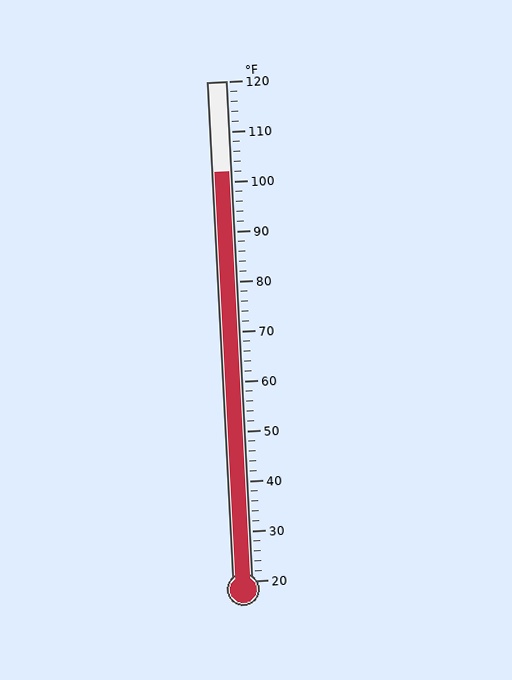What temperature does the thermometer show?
The thermometer shows approximately 102°F.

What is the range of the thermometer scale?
The thermometer scale ranges from 20°F to 120°F.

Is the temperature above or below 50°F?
The temperature is above 50°F.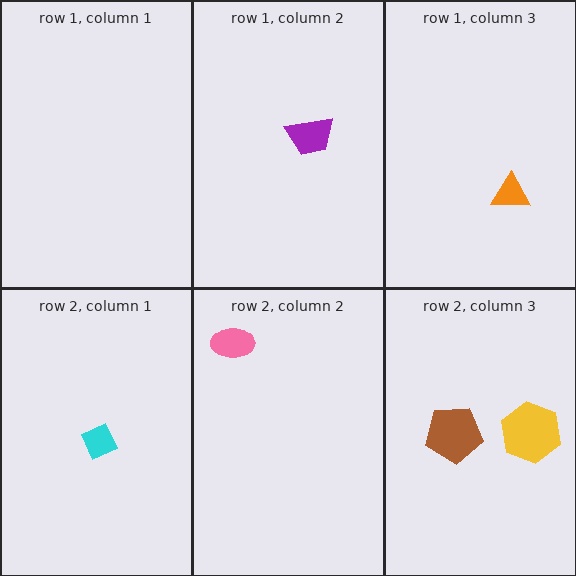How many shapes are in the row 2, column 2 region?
1.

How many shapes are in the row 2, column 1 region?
1.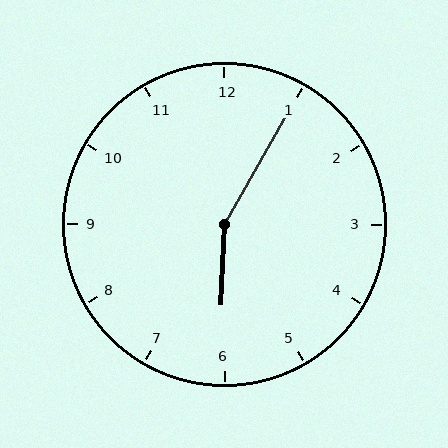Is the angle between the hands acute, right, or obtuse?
It is obtuse.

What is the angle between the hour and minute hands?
Approximately 152 degrees.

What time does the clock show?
6:05.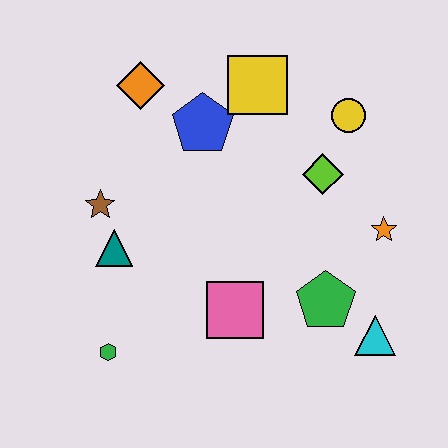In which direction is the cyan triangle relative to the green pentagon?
The cyan triangle is to the right of the green pentagon.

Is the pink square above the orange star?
No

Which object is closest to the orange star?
The lime diamond is closest to the orange star.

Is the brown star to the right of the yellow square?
No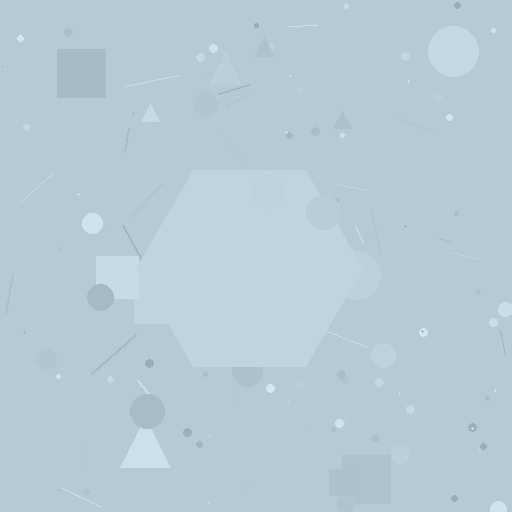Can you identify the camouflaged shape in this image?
The camouflaged shape is a hexagon.